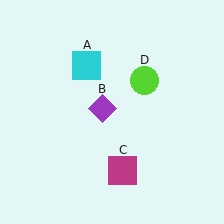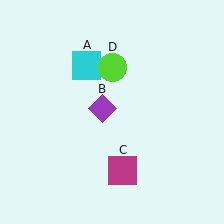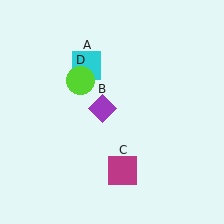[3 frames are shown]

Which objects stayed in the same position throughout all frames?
Cyan square (object A) and purple diamond (object B) and magenta square (object C) remained stationary.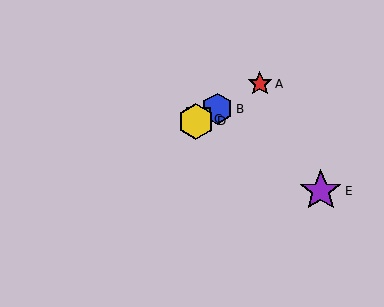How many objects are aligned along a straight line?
4 objects (A, B, C, D) are aligned along a straight line.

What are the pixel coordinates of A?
Object A is at (260, 84).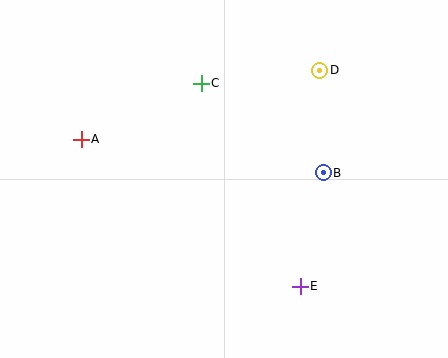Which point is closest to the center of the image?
Point C at (201, 83) is closest to the center.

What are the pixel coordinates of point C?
Point C is at (201, 83).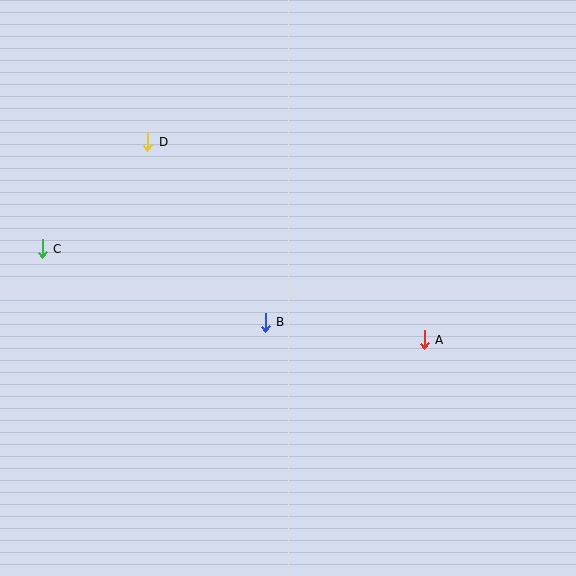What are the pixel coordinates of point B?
Point B is at (265, 322).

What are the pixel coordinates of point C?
Point C is at (42, 249).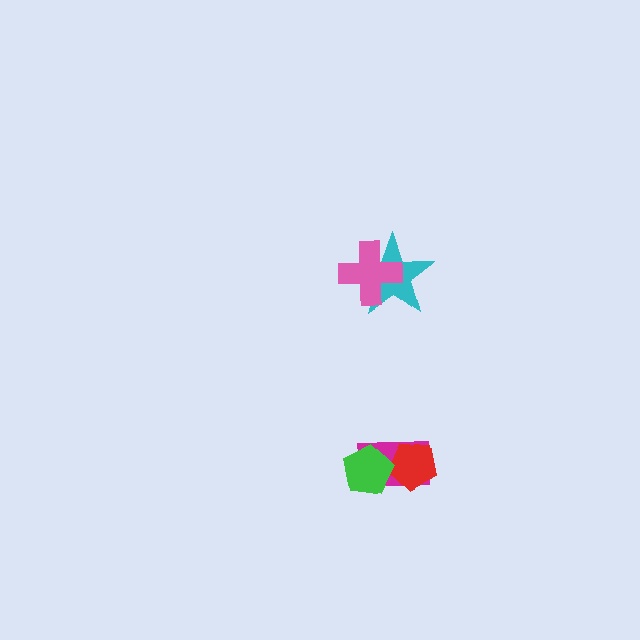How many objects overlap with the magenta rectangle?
2 objects overlap with the magenta rectangle.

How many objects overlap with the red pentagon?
2 objects overlap with the red pentagon.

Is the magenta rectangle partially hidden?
Yes, it is partially covered by another shape.